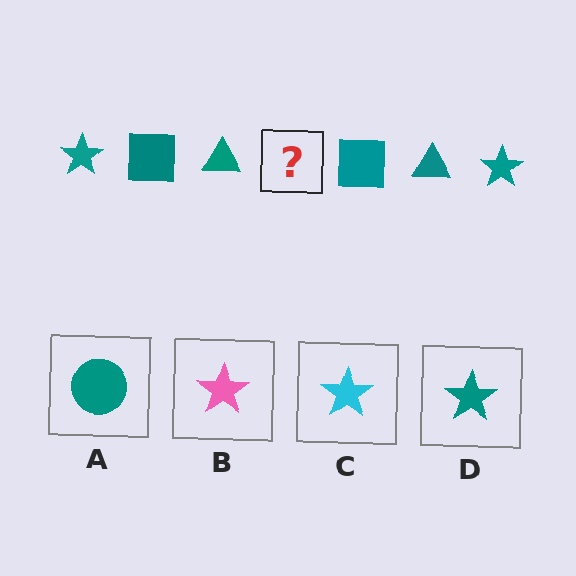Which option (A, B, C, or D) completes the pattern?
D.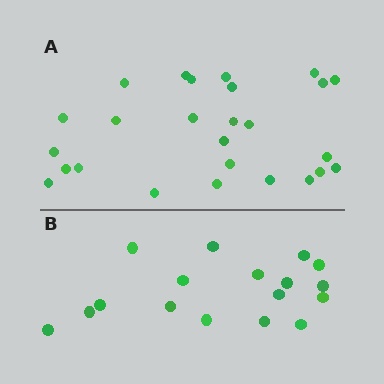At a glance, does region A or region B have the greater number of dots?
Region A (the top region) has more dots.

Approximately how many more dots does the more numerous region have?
Region A has roughly 8 or so more dots than region B.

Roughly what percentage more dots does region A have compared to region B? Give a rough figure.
About 55% more.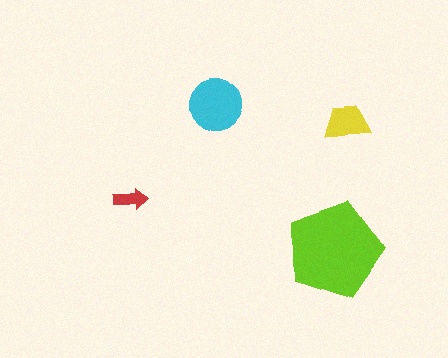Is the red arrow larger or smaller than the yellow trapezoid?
Smaller.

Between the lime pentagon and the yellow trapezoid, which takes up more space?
The lime pentagon.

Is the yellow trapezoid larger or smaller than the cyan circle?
Smaller.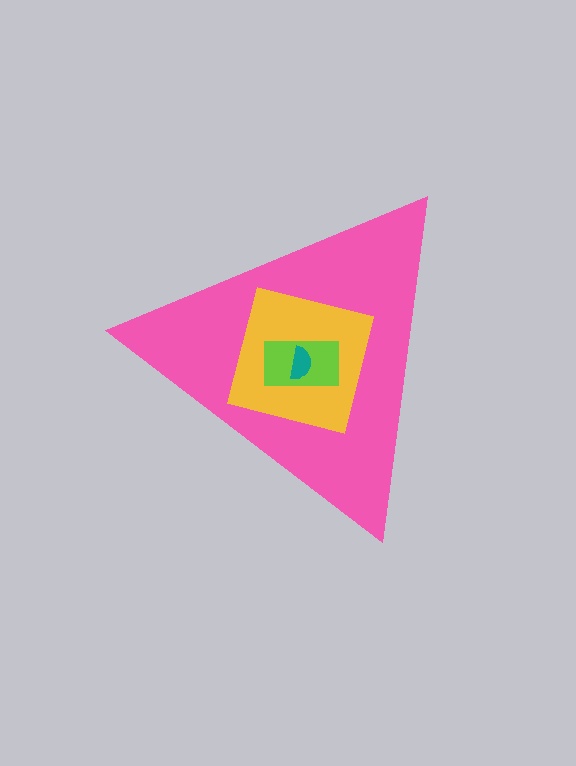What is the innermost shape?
The teal semicircle.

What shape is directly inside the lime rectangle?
The teal semicircle.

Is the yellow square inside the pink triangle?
Yes.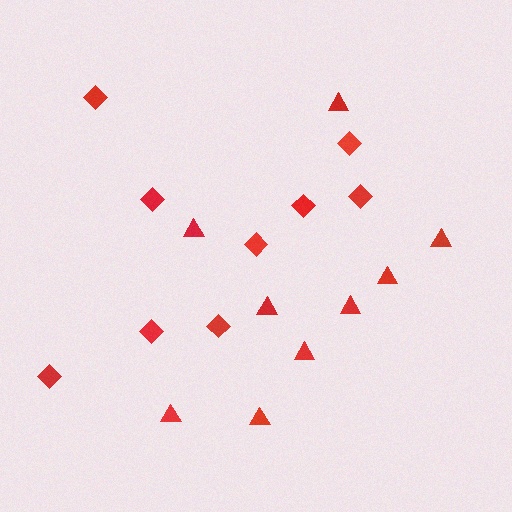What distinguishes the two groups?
There are 2 groups: one group of diamonds (9) and one group of triangles (9).